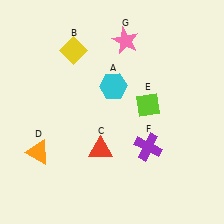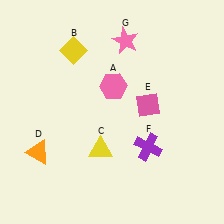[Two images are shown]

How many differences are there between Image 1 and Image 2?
There are 3 differences between the two images.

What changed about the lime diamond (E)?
In Image 1, E is lime. In Image 2, it changed to pink.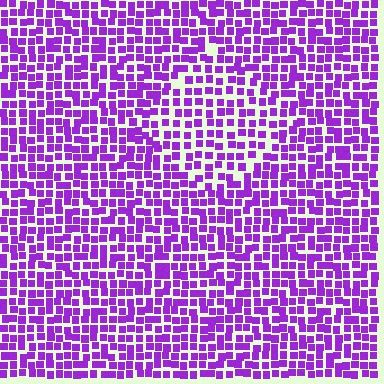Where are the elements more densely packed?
The elements are more densely packed outside the diamond boundary.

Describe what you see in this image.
The image contains small purple elements arranged at two different densities. A diamond-shaped region is visible where the elements are less densely packed than the surrounding area.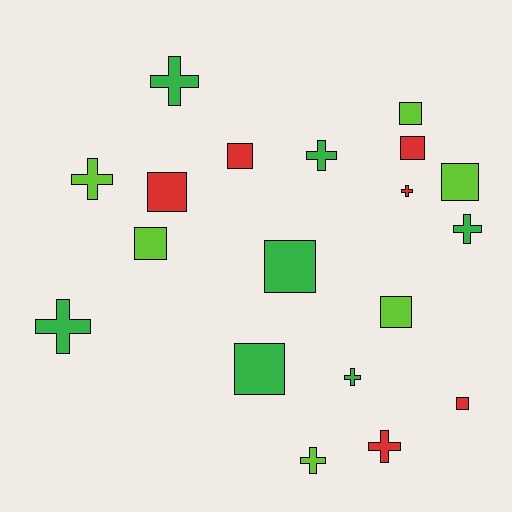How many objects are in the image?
There are 19 objects.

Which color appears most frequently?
Green, with 7 objects.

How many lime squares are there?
There are 4 lime squares.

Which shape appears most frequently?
Square, with 10 objects.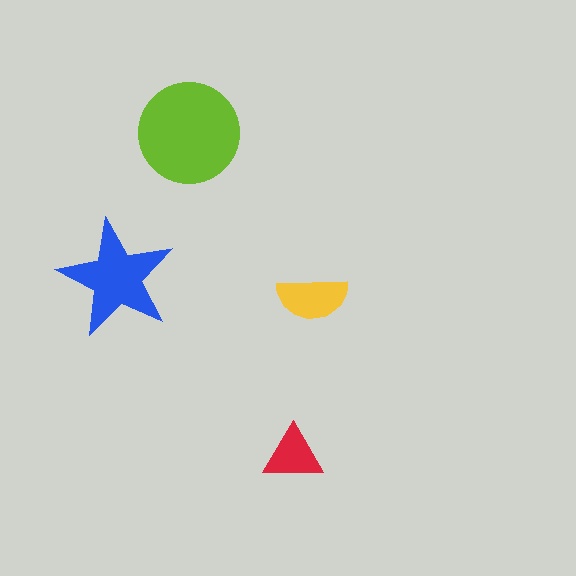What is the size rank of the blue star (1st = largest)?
2nd.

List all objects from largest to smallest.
The lime circle, the blue star, the yellow semicircle, the red triangle.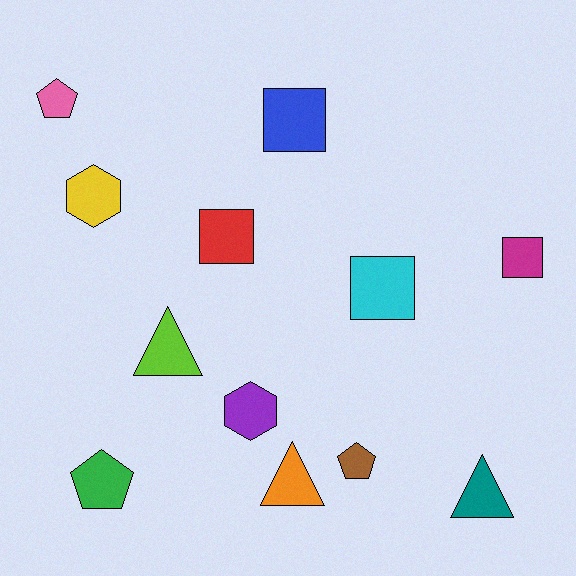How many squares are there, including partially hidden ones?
There are 4 squares.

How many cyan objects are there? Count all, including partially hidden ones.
There is 1 cyan object.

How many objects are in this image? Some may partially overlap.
There are 12 objects.